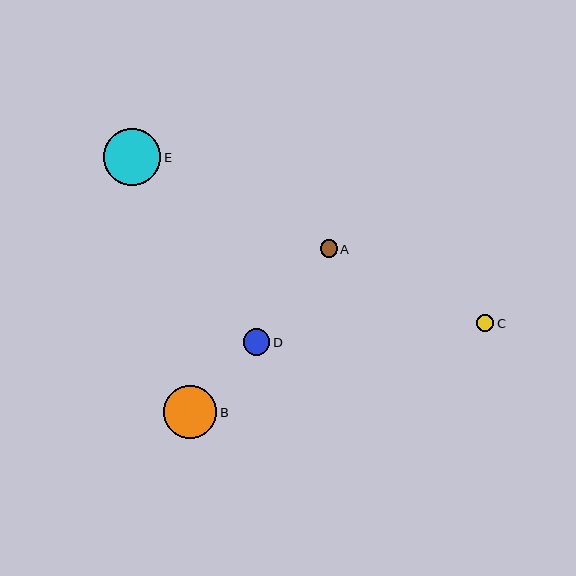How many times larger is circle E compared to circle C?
Circle E is approximately 3.4 times the size of circle C.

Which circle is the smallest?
Circle C is the smallest with a size of approximately 17 pixels.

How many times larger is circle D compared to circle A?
Circle D is approximately 1.5 times the size of circle A.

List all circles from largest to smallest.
From largest to smallest: E, B, D, A, C.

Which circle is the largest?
Circle E is the largest with a size of approximately 58 pixels.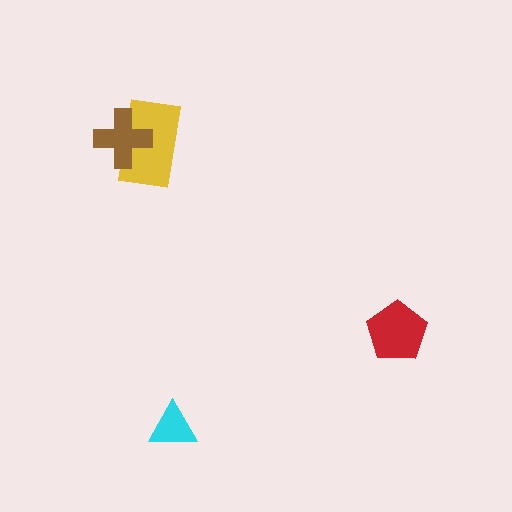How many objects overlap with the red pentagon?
0 objects overlap with the red pentagon.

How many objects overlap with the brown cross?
1 object overlaps with the brown cross.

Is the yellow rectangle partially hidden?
Yes, it is partially covered by another shape.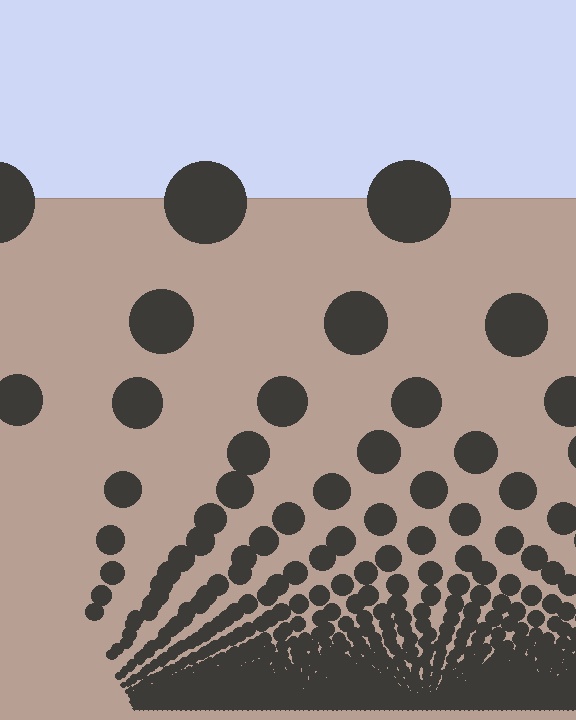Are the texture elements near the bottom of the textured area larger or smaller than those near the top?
Smaller. The gradient is inverted — elements near the bottom are smaller and denser.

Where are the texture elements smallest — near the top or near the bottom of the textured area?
Near the bottom.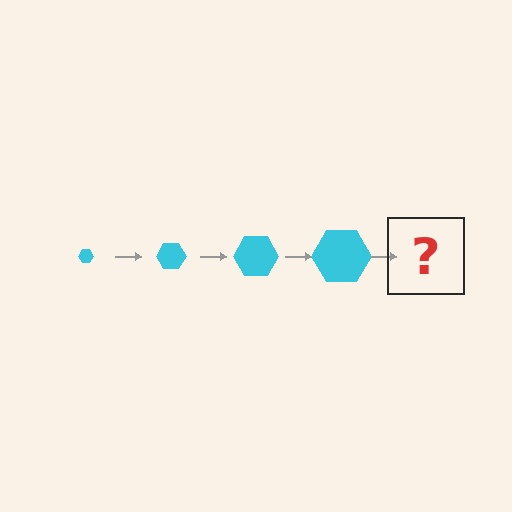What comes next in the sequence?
The next element should be a cyan hexagon, larger than the previous one.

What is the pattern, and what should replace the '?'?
The pattern is that the hexagon gets progressively larger each step. The '?' should be a cyan hexagon, larger than the previous one.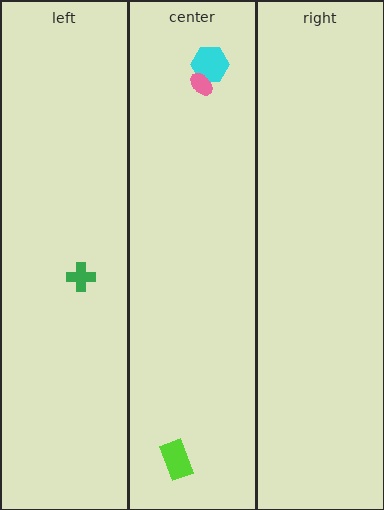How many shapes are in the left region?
1.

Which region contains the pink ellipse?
The center region.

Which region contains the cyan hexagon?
The center region.